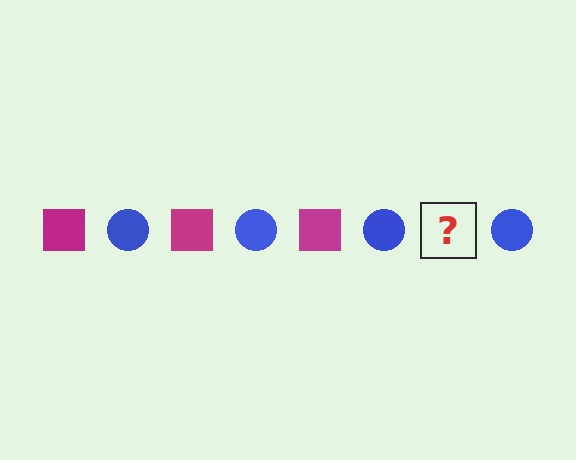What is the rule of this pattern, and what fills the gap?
The rule is that the pattern alternates between magenta square and blue circle. The gap should be filled with a magenta square.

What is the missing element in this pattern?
The missing element is a magenta square.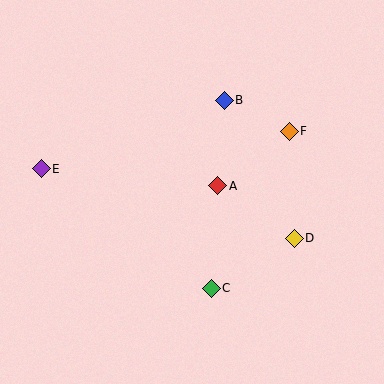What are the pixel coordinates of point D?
Point D is at (294, 238).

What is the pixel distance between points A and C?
The distance between A and C is 102 pixels.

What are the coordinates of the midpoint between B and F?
The midpoint between B and F is at (257, 116).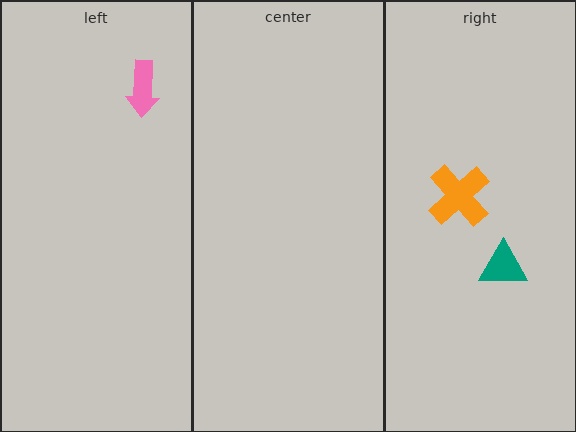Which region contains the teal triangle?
The right region.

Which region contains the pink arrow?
The left region.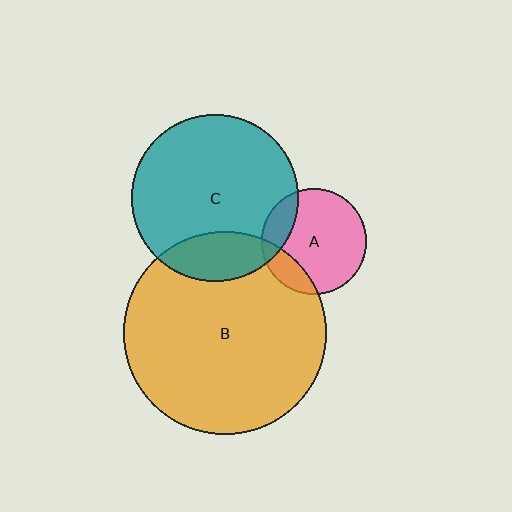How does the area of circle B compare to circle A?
Approximately 3.7 times.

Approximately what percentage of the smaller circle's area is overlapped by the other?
Approximately 20%.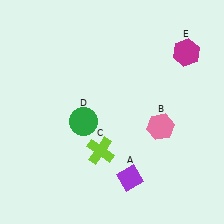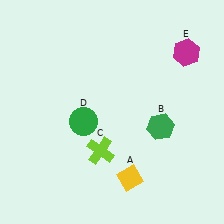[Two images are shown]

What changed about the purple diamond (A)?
In Image 1, A is purple. In Image 2, it changed to yellow.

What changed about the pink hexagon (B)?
In Image 1, B is pink. In Image 2, it changed to green.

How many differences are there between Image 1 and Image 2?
There are 2 differences between the two images.